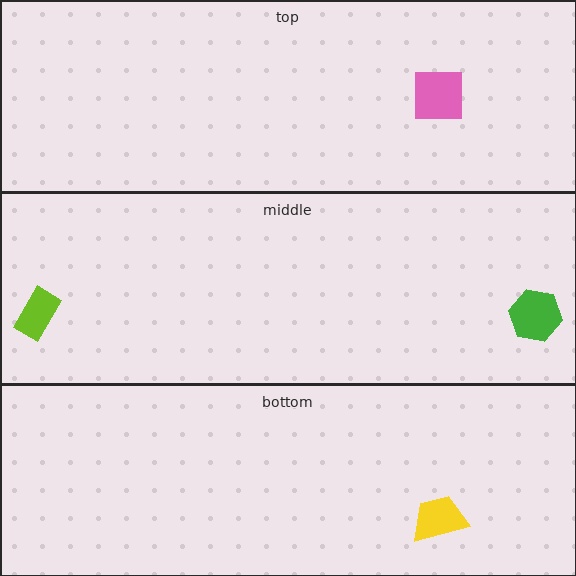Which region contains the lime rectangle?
The middle region.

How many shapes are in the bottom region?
1.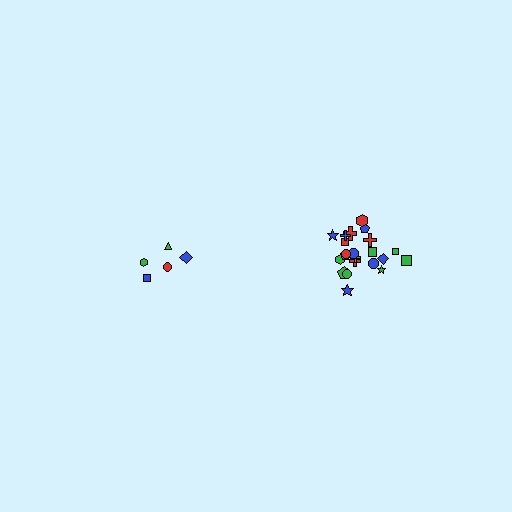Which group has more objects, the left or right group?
The right group.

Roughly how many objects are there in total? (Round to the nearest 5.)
Roughly 25 objects in total.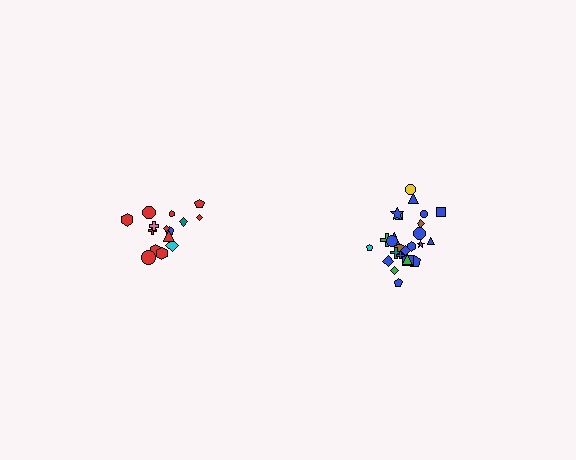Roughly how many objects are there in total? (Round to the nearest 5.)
Roughly 40 objects in total.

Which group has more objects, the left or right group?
The right group.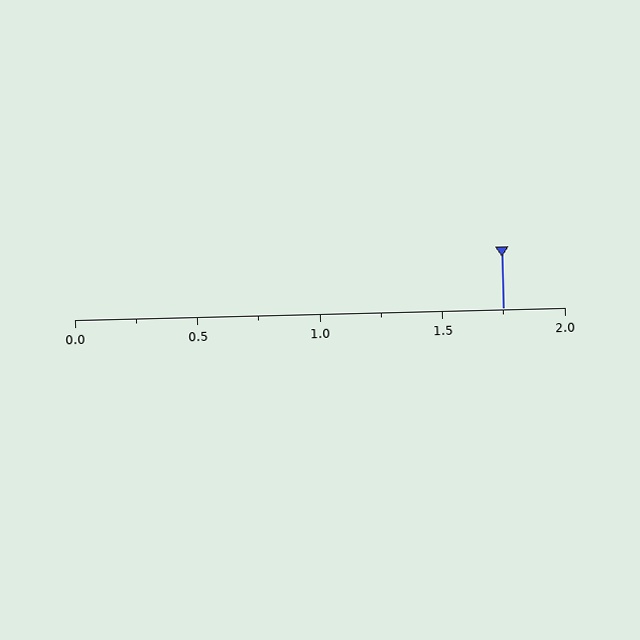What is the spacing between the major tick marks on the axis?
The major ticks are spaced 0.5 apart.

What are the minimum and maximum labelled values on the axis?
The axis runs from 0.0 to 2.0.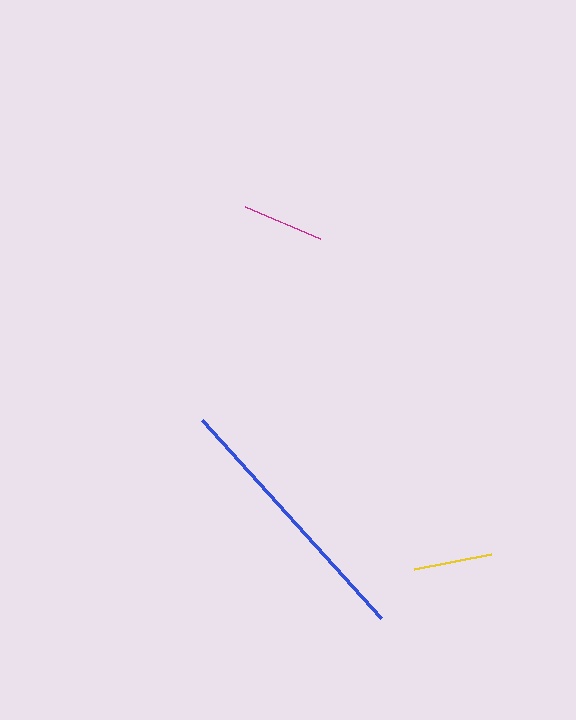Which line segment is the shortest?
The yellow line is the shortest at approximately 79 pixels.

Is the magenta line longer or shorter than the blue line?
The blue line is longer than the magenta line.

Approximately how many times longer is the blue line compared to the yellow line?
The blue line is approximately 3.4 times the length of the yellow line.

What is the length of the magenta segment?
The magenta segment is approximately 82 pixels long.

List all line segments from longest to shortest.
From longest to shortest: blue, magenta, yellow.